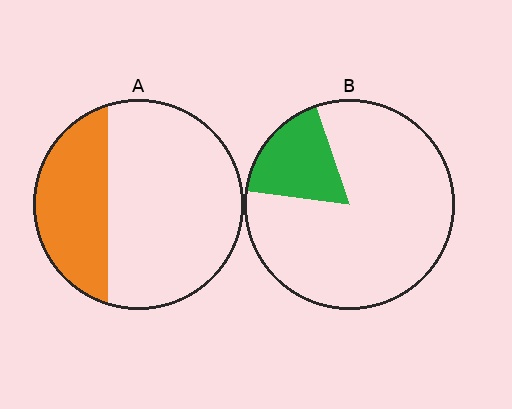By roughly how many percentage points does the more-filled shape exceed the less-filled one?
By roughly 15 percentage points (A over B).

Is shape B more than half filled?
No.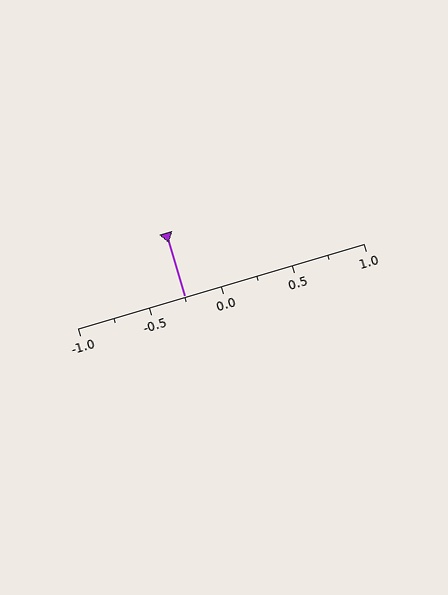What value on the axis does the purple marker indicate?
The marker indicates approximately -0.25.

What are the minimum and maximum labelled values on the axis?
The axis runs from -1.0 to 1.0.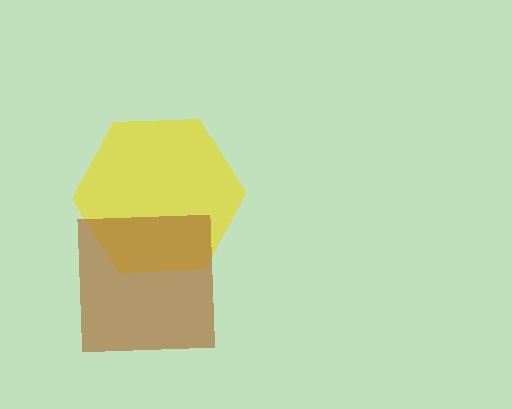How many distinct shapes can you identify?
There are 2 distinct shapes: a yellow hexagon, a brown square.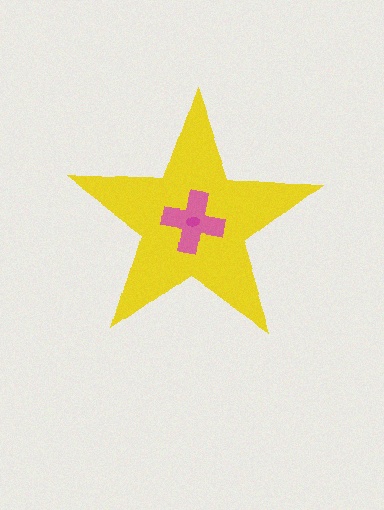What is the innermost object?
The magenta ellipse.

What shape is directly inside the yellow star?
The pink cross.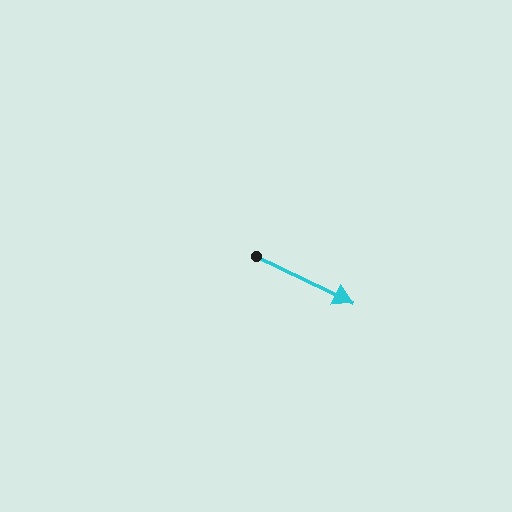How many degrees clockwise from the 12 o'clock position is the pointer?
Approximately 116 degrees.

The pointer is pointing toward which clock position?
Roughly 4 o'clock.